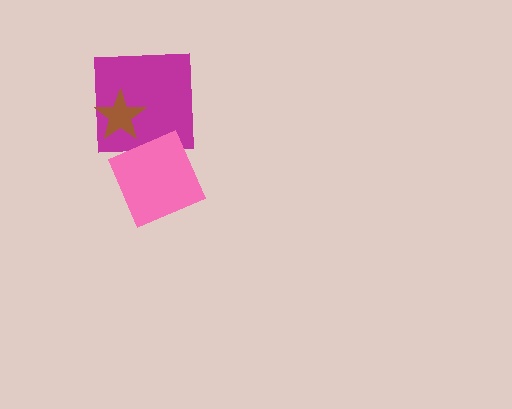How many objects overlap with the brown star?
1 object overlaps with the brown star.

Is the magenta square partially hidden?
Yes, it is partially covered by another shape.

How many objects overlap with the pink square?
0 objects overlap with the pink square.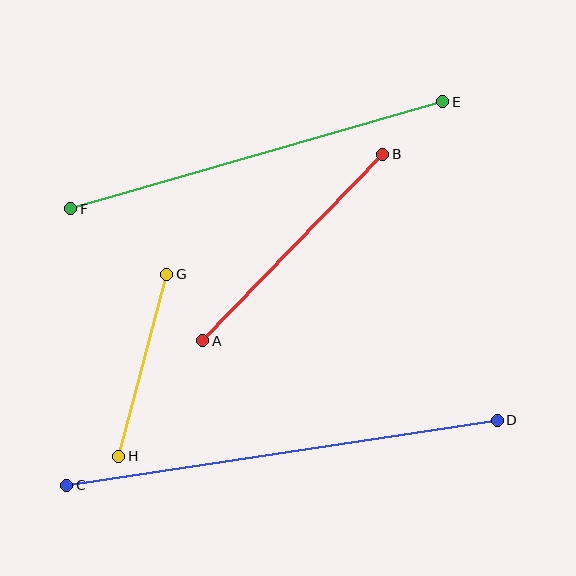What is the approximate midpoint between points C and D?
The midpoint is at approximately (282, 453) pixels.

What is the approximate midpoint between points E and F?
The midpoint is at approximately (257, 155) pixels.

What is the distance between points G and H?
The distance is approximately 189 pixels.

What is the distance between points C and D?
The distance is approximately 436 pixels.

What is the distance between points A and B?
The distance is approximately 259 pixels.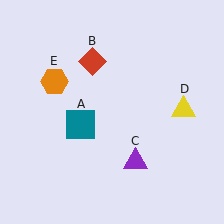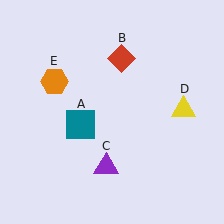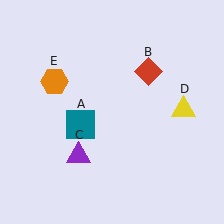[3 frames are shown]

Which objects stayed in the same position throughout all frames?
Teal square (object A) and yellow triangle (object D) and orange hexagon (object E) remained stationary.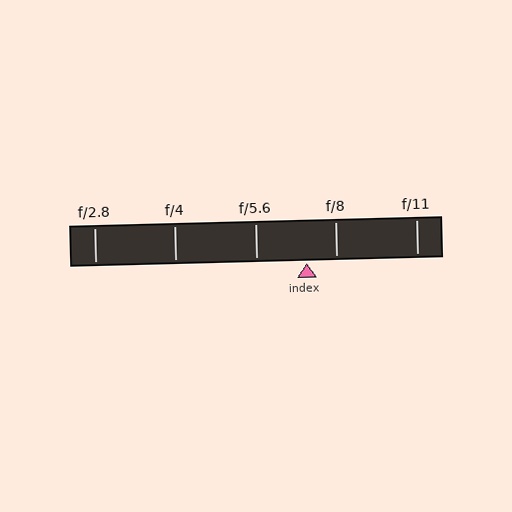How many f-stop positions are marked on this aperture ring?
There are 5 f-stop positions marked.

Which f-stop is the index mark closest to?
The index mark is closest to f/8.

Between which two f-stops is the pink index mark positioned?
The index mark is between f/5.6 and f/8.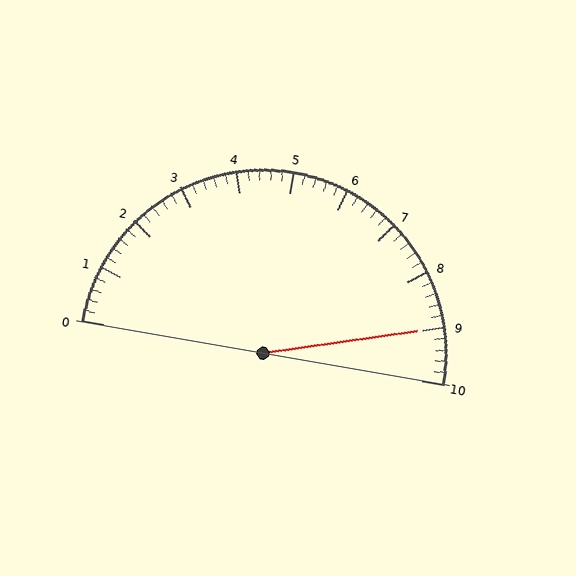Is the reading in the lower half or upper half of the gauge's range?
The reading is in the upper half of the range (0 to 10).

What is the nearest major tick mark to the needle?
The nearest major tick mark is 9.